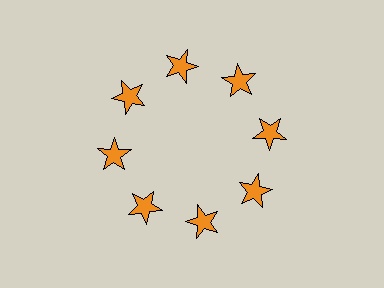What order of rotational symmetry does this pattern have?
This pattern has 8-fold rotational symmetry.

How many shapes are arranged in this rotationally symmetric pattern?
There are 8 shapes, arranged in 8 groups of 1.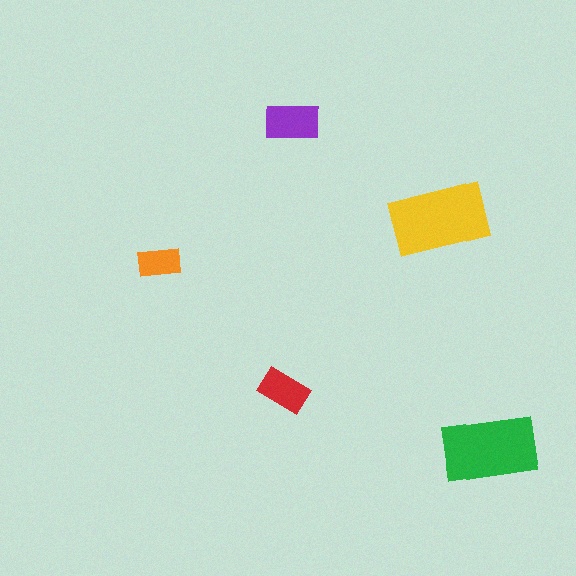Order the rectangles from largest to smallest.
the yellow one, the green one, the purple one, the red one, the orange one.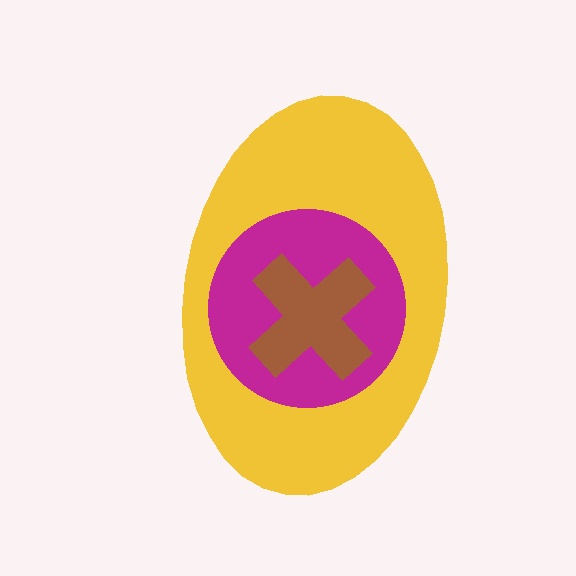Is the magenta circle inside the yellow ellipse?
Yes.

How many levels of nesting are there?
3.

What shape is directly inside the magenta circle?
The brown cross.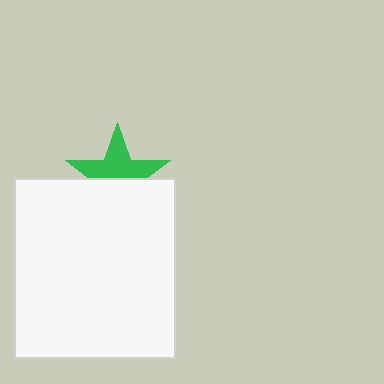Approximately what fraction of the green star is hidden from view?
Roughly 45% of the green star is hidden behind the white rectangle.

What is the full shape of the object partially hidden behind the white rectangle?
The partially hidden object is a green star.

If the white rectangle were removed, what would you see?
You would see the complete green star.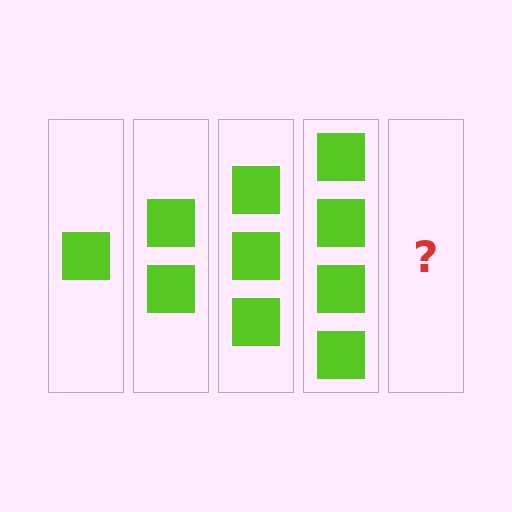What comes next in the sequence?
The next element should be 5 squares.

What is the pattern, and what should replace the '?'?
The pattern is that each step adds one more square. The '?' should be 5 squares.